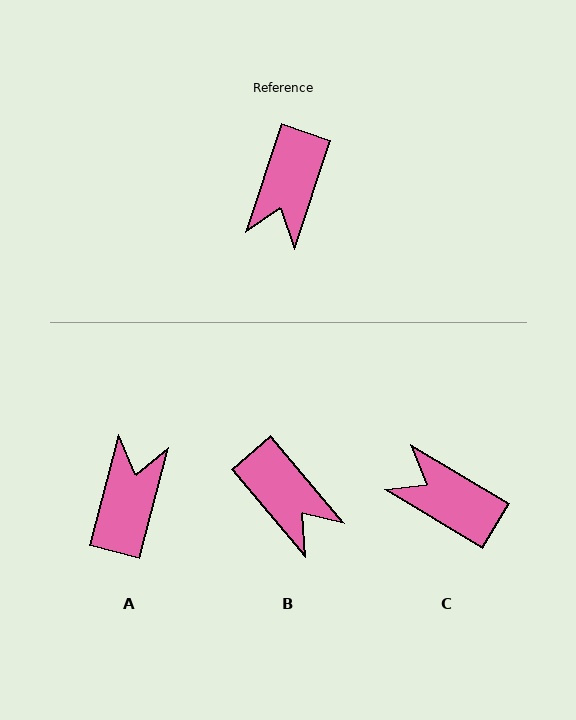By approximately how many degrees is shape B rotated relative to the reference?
Approximately 59 degrees counter-clockwise.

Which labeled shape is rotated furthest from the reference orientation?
A, about 176 degrees away.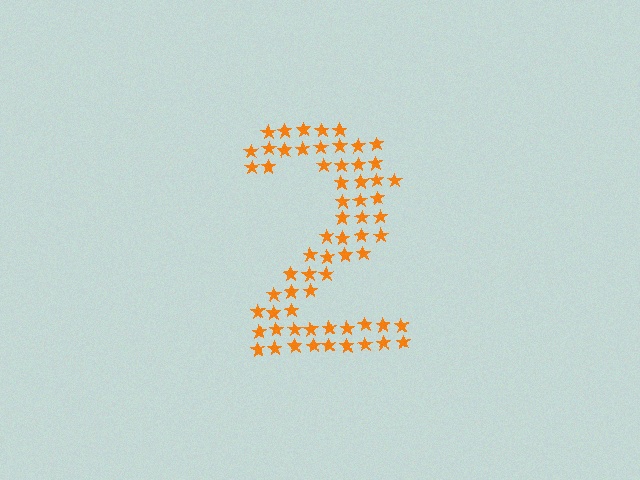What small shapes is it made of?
It is made of small stars.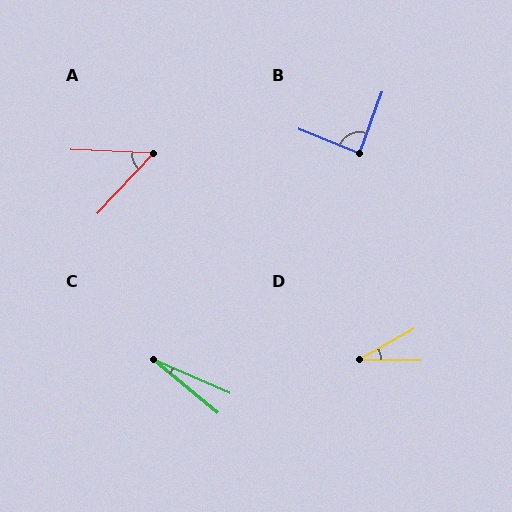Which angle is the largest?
B, at approximately 88 degrees.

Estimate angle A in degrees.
Approximately 49 degrees.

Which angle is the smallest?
C, at approximately 17 degrees.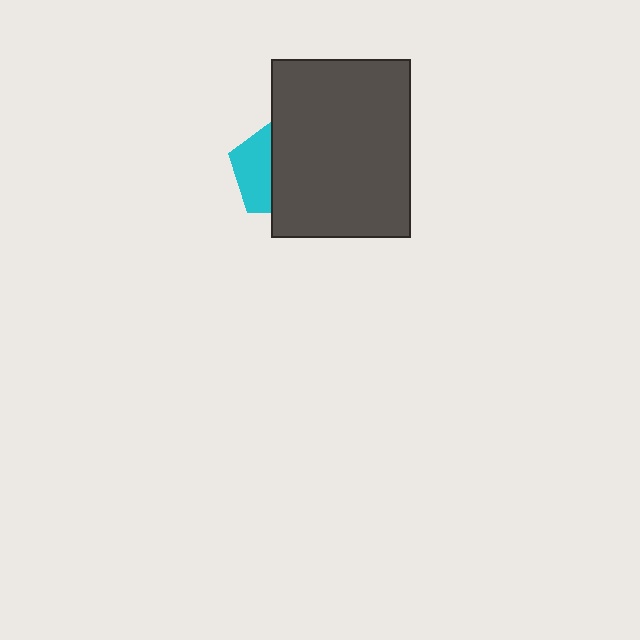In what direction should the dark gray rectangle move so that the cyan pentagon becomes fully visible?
The dark gray rectangle should move right. That is the shortest direction to clear the overlap and leave the cyan pentagon fully visible.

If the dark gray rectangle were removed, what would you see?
You would see the complete cyan pentagon.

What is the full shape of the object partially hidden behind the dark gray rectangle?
The partially hidden object is a cyan pentagon.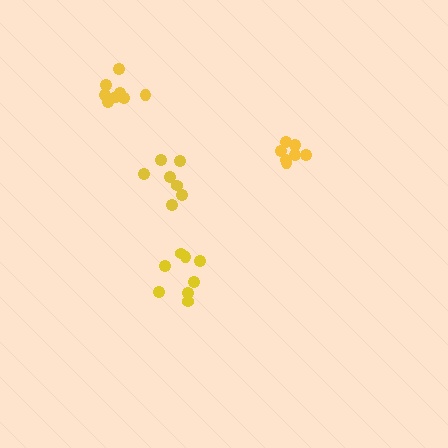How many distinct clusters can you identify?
There are 4 distinct clusters.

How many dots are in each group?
Group 1: 8 dots, Group 2: 7 dots, Group 3: 8 dots, Group 4: 7 dots (30 total).